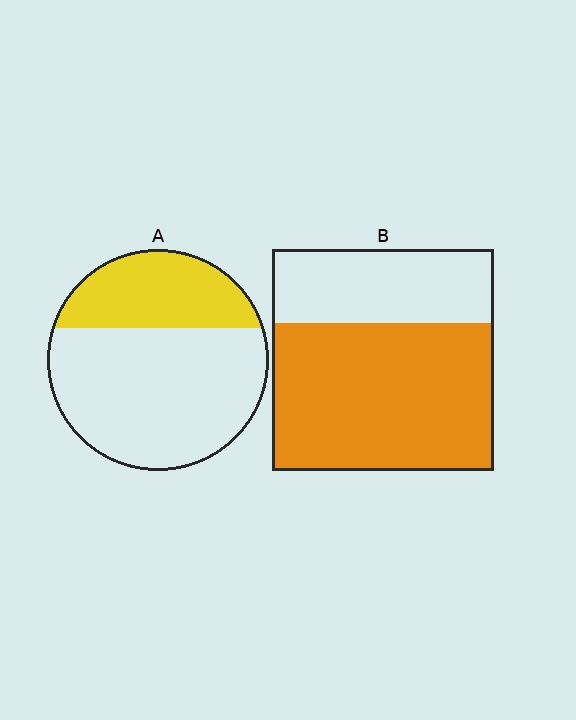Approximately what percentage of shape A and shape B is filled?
A is approximately 30% and B is approximately 65%.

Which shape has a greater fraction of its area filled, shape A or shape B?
Shape B.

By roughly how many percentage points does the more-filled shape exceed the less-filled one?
By roughly 35 percentage points (B over A).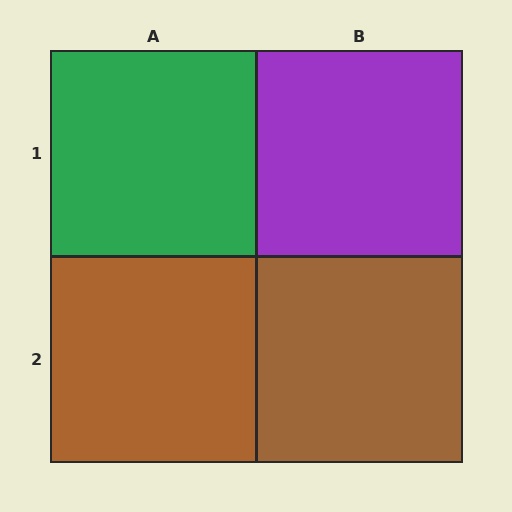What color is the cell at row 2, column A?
Brown.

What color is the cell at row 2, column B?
Brown.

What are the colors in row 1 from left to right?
Green, purple.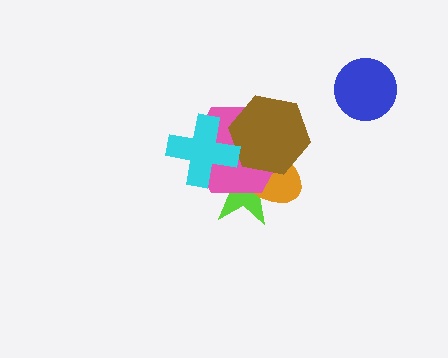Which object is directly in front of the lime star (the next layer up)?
The orange ellipse is directly in front of the lime star.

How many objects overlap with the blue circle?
0 objects overlap with the blue circle.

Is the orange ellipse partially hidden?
Yes, it is partially covered by another shape.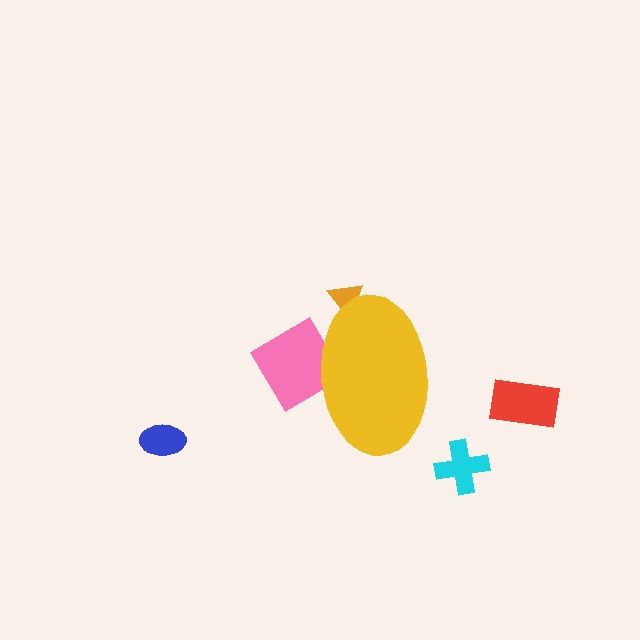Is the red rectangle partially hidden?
No, the red rectangle is fully visible.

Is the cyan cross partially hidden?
No, the cyan cross is fully visible.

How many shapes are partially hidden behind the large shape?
2 shapes are partially hidden.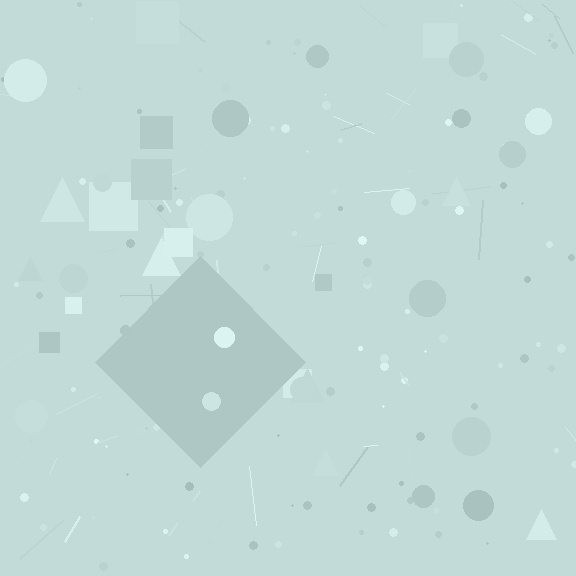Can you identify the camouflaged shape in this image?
The camouflaged shape is a diamond.